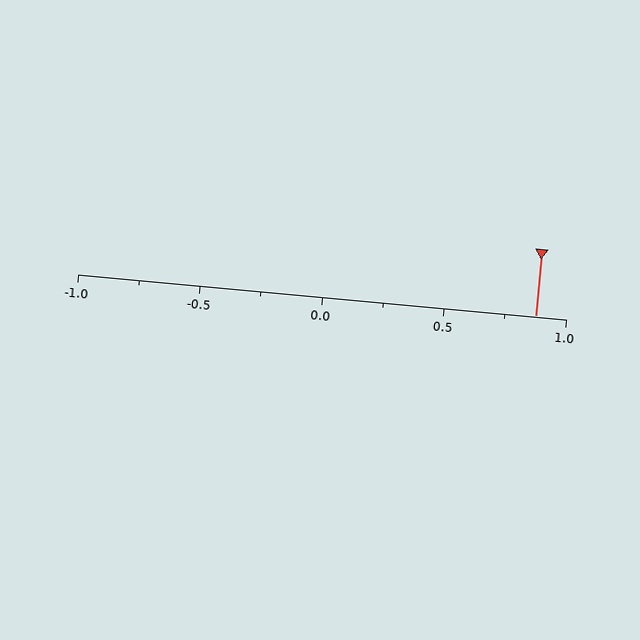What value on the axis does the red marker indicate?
The marker indicates approximately 0.88.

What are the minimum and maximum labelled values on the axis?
The axis runs from -1.0 to 1.0.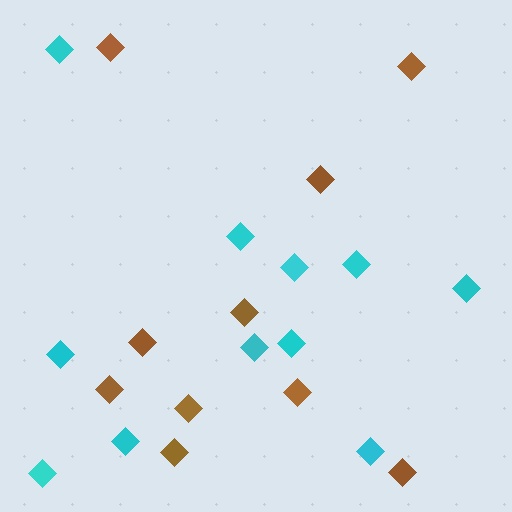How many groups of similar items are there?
There are 2 groups: one group of brown diamonds (10) and one group of cyan diamonds (11).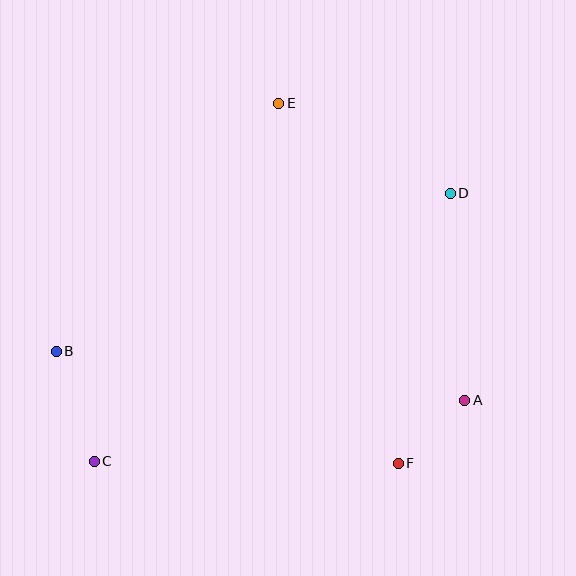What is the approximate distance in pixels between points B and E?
The distance between B and E is approximately 333 pixels.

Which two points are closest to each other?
Points A and F are closest to each other.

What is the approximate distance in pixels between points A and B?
The distance between A and B is approximately 412 pixels.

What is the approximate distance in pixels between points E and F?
The distance between E and F is approximately 379 pixels.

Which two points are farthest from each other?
Points C and D are farthest from each other.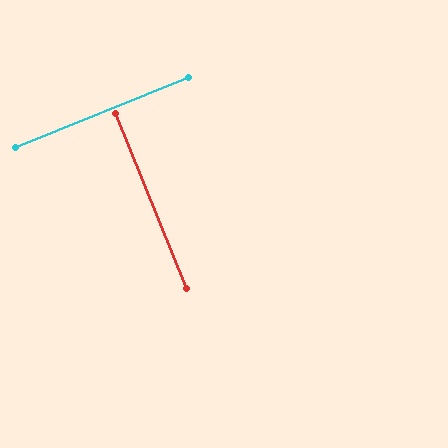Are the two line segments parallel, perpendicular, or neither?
Perpendicular — they meet at approximately 90°.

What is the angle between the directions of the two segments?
Approximately 90 degrees.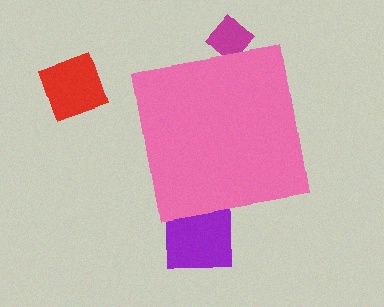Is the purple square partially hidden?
Yes, the purple square is partially hidden behind the pink square.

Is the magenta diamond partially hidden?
Yes, the magenta diamond is partially hidden behind the pink square.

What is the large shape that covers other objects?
A pink square.